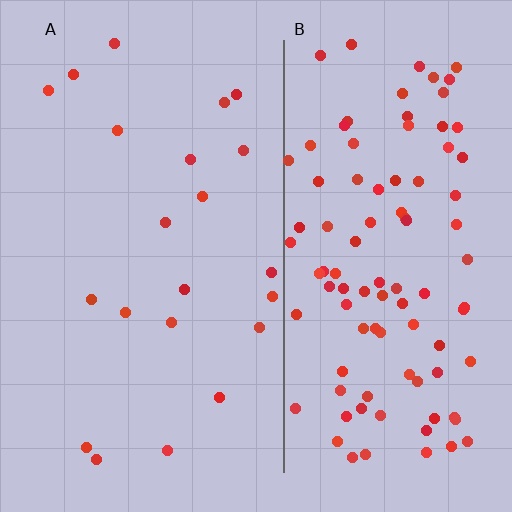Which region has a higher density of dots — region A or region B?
B (the right).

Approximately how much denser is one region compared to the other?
Approximately 4.7× — region B over region A.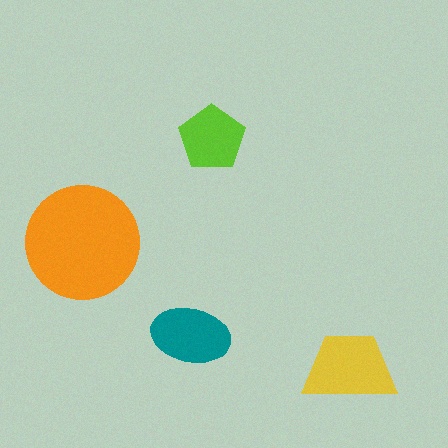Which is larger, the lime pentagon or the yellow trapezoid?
The yellow trapezoid.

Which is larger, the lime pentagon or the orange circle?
The orange circle.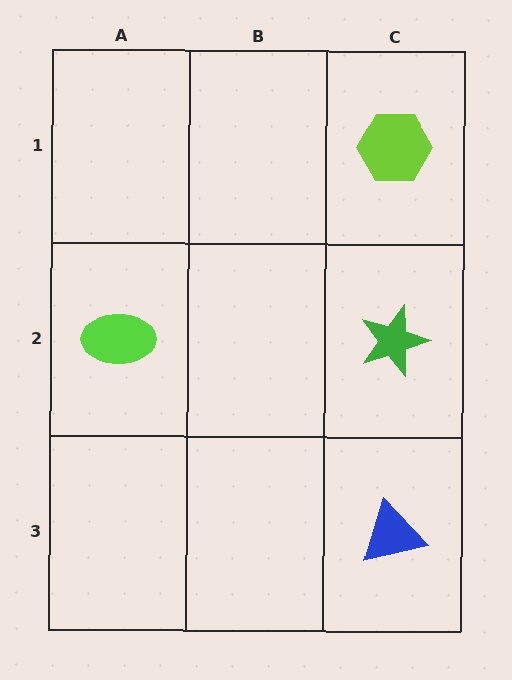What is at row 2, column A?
A lime ellipse.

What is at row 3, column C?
A blue triangle.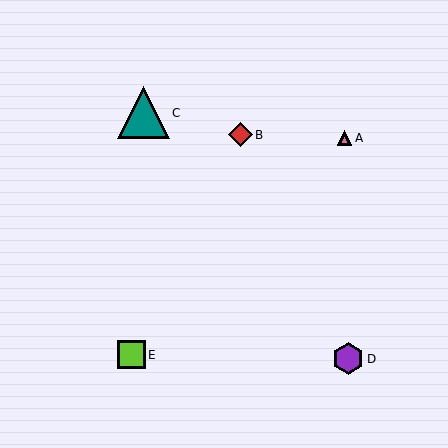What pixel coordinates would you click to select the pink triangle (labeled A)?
Click at (345, 138) to select the pink triangle A.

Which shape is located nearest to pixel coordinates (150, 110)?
The teal triangle (labeled C) at (143, 113) is nearest to that location.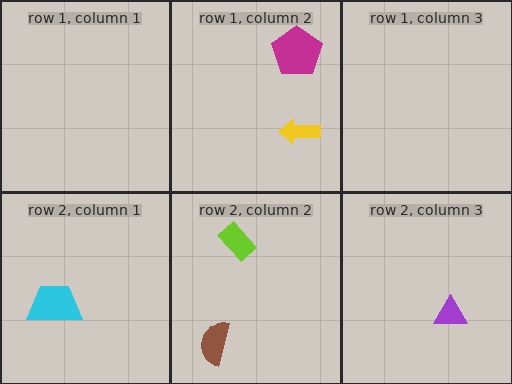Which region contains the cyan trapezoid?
The row 2, column 1 region.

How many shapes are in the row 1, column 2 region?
2.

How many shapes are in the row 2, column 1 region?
1.